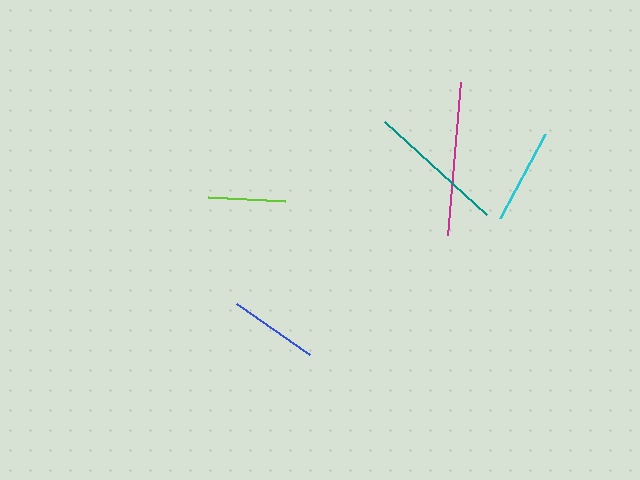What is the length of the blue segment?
The blue segment is approximately 89 pixels long.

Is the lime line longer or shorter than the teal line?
The teal line is longer than the lime line.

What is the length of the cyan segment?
The cyan segment is approximately 95 pixels long.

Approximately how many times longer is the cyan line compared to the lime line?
The cyan line is approximately 1.2 times the length of the lime line.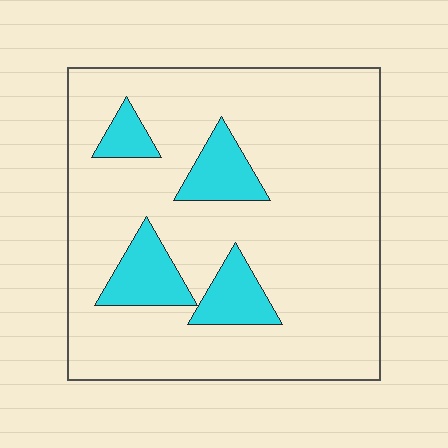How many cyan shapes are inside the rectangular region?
4.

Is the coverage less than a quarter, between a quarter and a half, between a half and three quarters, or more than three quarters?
Less than a quarter.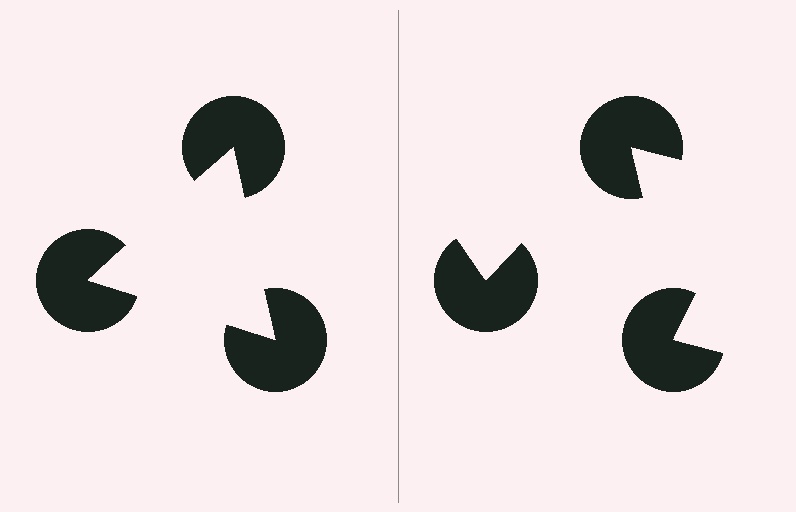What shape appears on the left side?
An illusory triangle.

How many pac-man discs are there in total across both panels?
6 — 3 on each side.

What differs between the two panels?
The pac-man discs are positioned identically on both sides; only the wedge orientations differ. On the left they align to a triangle; on the right they are misaligned.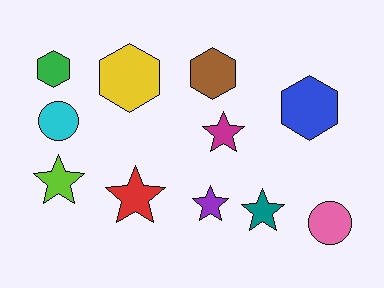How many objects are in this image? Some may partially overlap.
There are 11 objects.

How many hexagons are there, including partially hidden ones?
There are 4 hexagons.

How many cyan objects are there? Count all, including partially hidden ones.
There is 1 cyan object.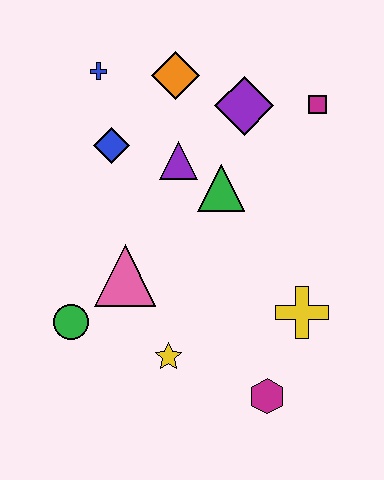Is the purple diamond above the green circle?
Yes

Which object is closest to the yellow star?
The pink triangle is closest to the yellow star.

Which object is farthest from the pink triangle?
The magenta square is farthest from the pink triangle.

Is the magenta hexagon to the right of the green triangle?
Yes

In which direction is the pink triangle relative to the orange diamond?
The pink triangle is below the orange diamond.